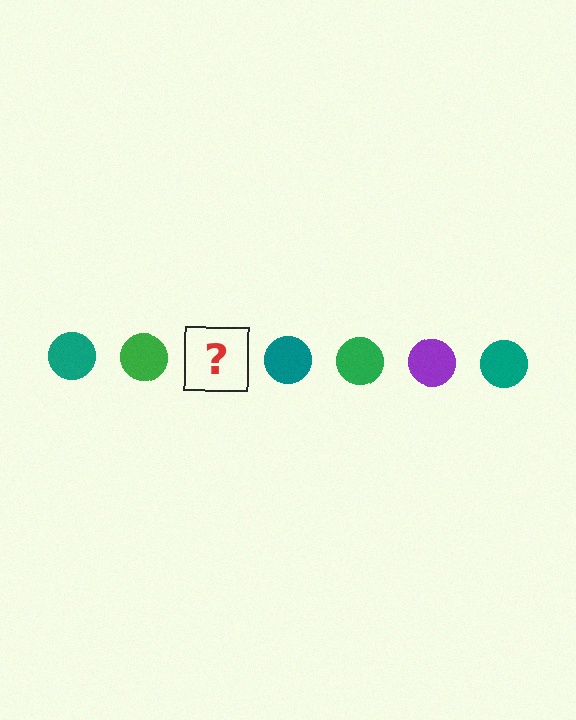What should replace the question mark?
The question mark should be replaced with a purple circle.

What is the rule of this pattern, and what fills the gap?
The rule is that the pattern cycles through teal, green, purple circles. The gap should be filled with a purple circle.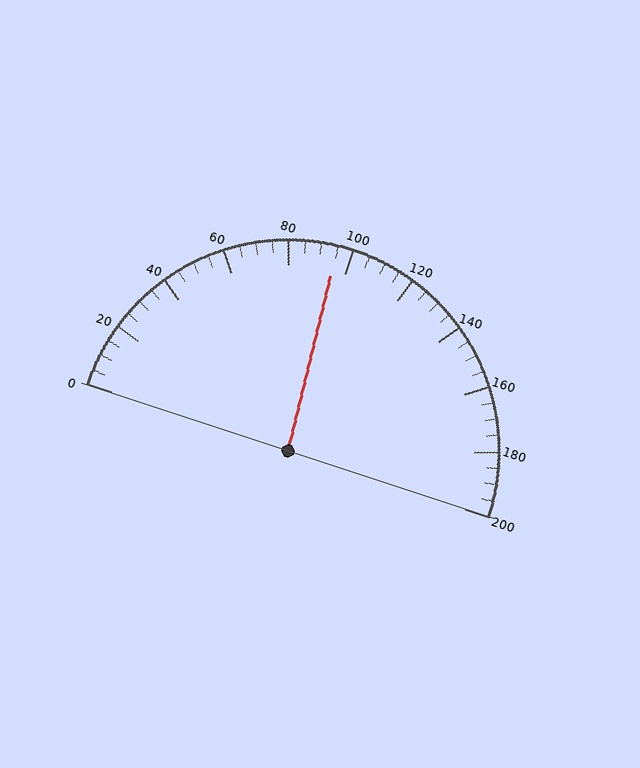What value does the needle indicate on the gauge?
The needle indicates approximately 95.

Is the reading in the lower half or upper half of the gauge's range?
The reading is in the lower half of the range (0 to 200).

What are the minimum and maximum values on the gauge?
The gauge ranges from 0 to 200.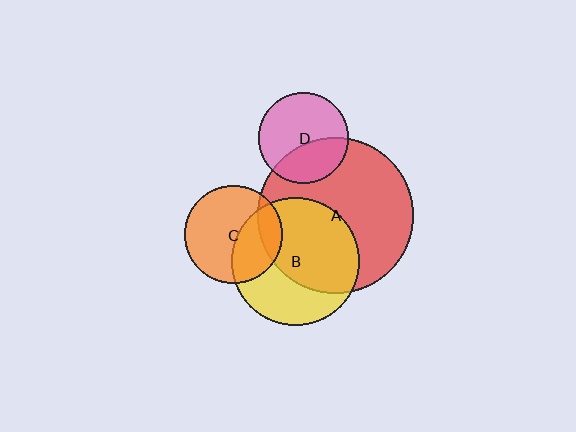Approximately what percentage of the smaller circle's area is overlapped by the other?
Approximately 40%.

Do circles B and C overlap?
Yes.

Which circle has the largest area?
Circle A (red).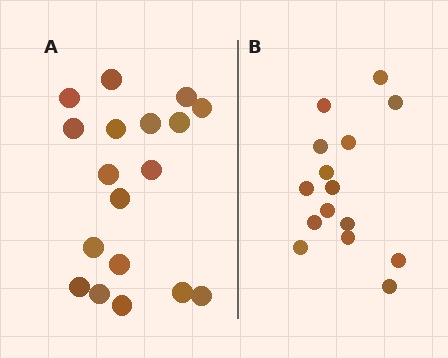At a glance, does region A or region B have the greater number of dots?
Region A (the left region) has more dots.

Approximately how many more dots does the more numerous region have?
Region A has just a few more — roughly 2 or 3 more dots than region B.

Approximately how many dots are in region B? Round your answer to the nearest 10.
About 20 dots. (The exact count is 15, which rounds to 20.)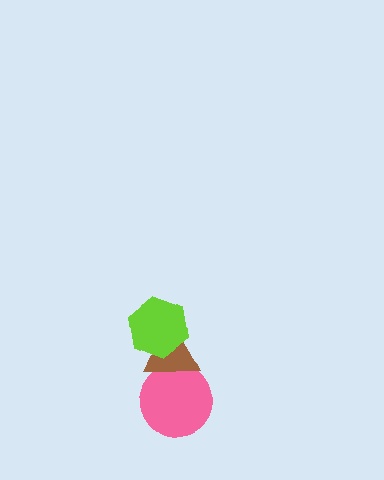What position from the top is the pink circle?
The pink circle is 3rd from the top.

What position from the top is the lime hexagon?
The lime hexagon is 1st from the top.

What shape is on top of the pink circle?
The brown triangle is on top of the pink circle.